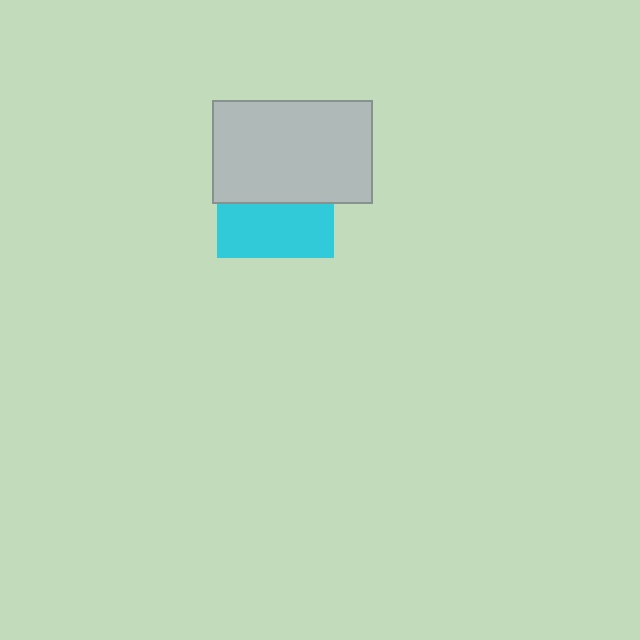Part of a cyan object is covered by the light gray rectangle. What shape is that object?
It is a square.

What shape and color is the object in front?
The object in front is a light gray rectangle.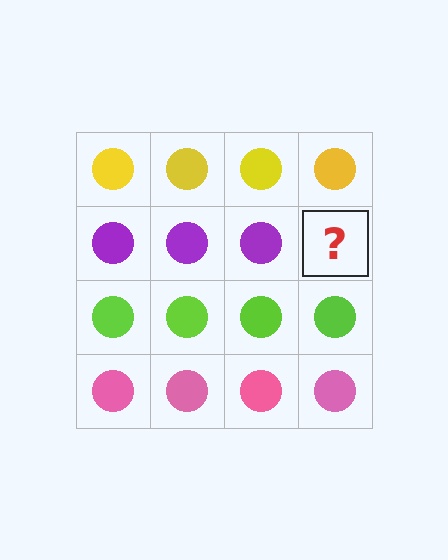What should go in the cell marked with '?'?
The missing cell should contain a purple circle.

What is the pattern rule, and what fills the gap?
The rule is that each row has a consistent color. The gap should be filled with a purple circle.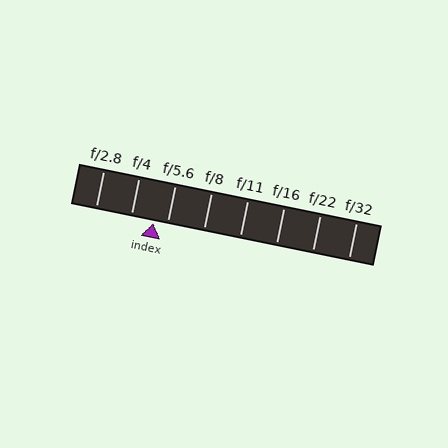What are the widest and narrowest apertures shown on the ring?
The widest aperture shown is f/2.8 and the narrowest is f/32.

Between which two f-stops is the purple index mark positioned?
The index mark is between f/4 and f/5.6.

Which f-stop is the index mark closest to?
The index mark is closest to f/5.6.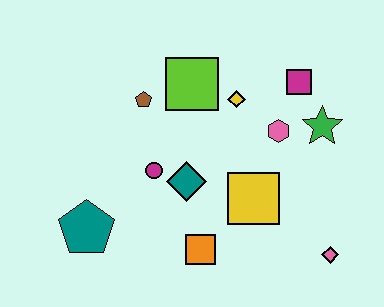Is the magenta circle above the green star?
No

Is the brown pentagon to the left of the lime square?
Yes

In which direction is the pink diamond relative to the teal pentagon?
The pink diamond is to the right of the teal pentagon.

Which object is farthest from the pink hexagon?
The teal pentagon is farthest from the pink hexagon.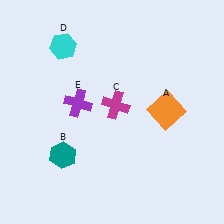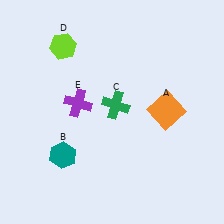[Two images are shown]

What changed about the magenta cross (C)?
In Image 1, C is magenta. In Image 2, it changed to green.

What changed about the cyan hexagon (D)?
In Image 1, D is cyan. In Image 2, it changed to lime.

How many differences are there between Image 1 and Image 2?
There are 2 differences between the two images.